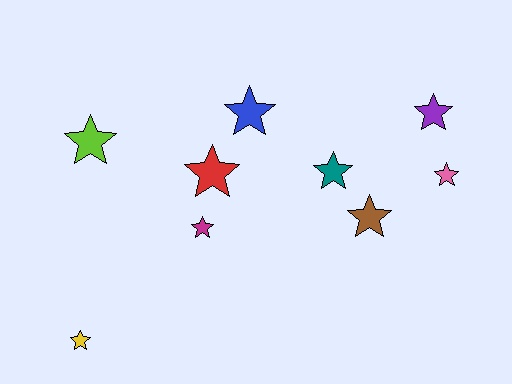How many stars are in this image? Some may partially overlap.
There are 9 stars.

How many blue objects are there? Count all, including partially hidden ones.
There is 1 blue object.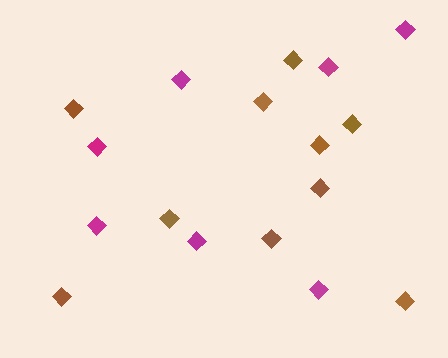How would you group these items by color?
There are 2 groups: one group of brown diamonds (10) and one group of magenta diamonds (7).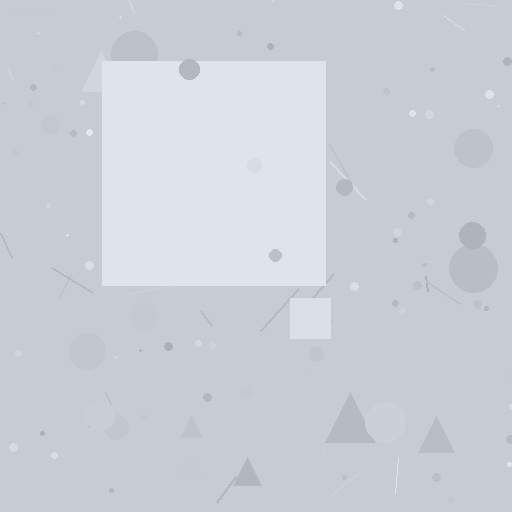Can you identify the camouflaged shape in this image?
The camouflaged shape is a square.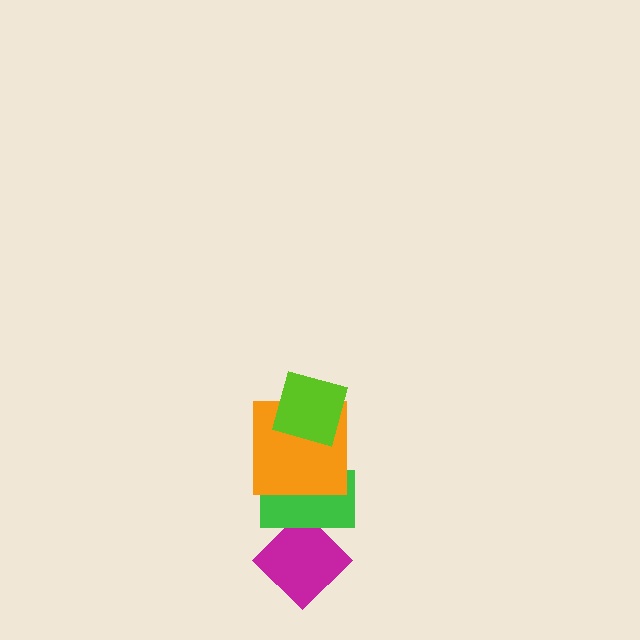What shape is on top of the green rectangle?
The orange square is on top of the green rectangle.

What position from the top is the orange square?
The orange square is 2nd from the top.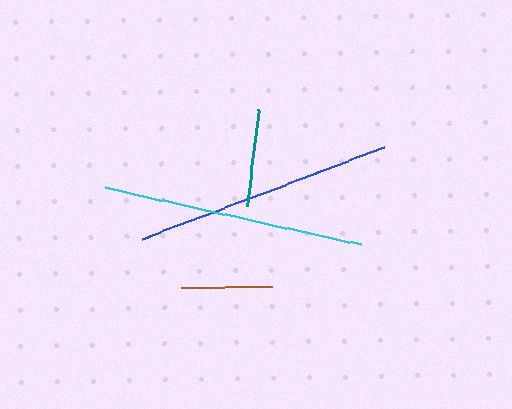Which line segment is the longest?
The cyan line is the longest at approximately 262 pixels.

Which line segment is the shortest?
The brown line is the shortest at approximately 91 pixels.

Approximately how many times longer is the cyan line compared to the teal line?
The cyan line is approximately 2.7 times the length of the teal line.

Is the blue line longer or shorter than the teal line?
The blue line is longer than the teal line.